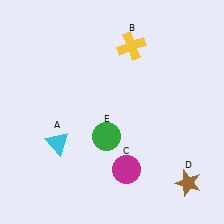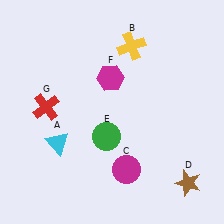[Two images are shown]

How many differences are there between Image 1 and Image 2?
There are 2 differences between the two images.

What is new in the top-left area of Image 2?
A magenta hexagon (F) was added in the top-left area of Image 2.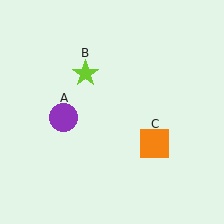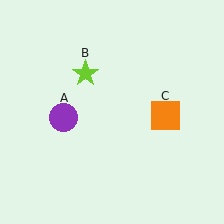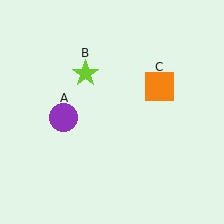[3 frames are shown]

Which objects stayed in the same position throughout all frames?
Purple circle (object A) and lime star (object B) remained stationary.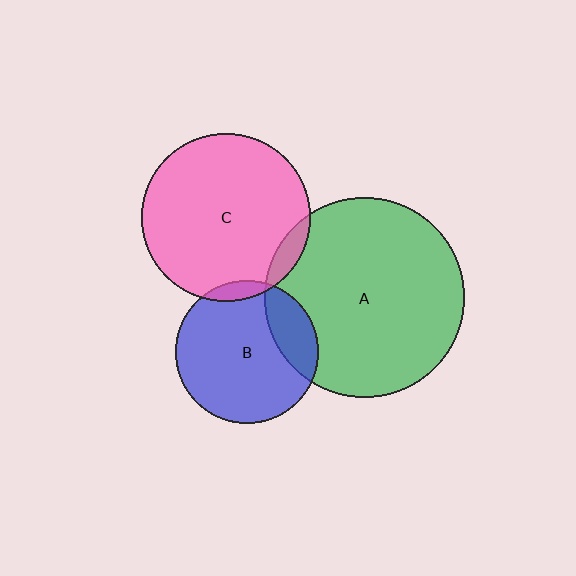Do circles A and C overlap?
Yes.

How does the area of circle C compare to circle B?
Approximately 1.4 times.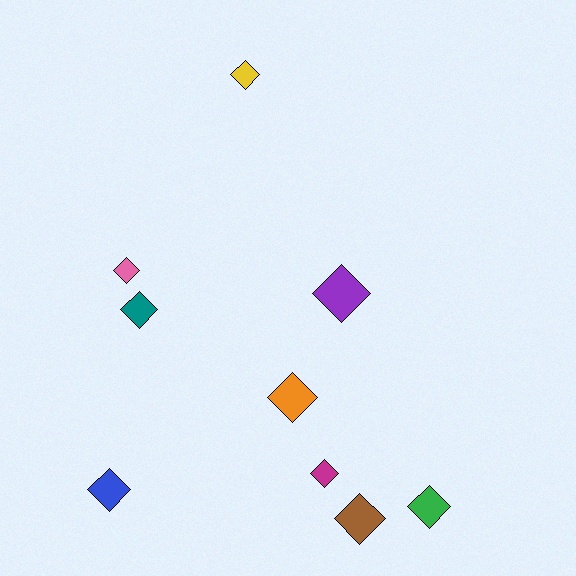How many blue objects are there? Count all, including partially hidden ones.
There is 1 blue object.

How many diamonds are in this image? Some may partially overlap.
There are 9 diamonds.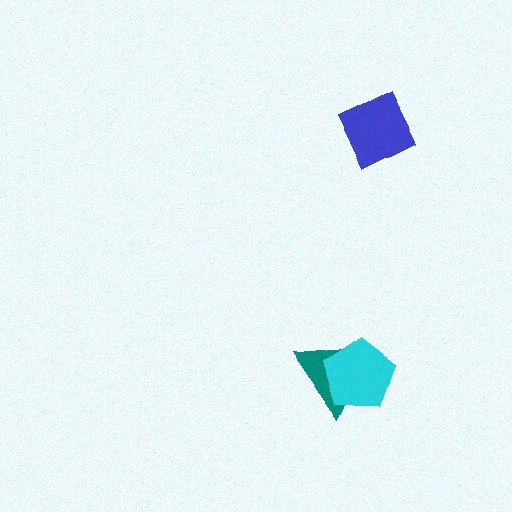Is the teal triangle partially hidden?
Yes, it is partially covered by another shape.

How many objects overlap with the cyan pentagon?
1 object overlaps with the cyan pentagon.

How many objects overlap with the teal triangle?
1 object overlaps with the teal triangle.